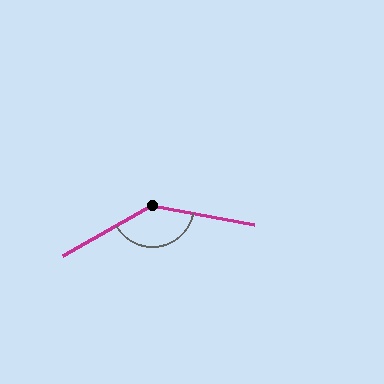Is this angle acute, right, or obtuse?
It is obtuse.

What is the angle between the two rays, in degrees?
Approximately 140 degrees.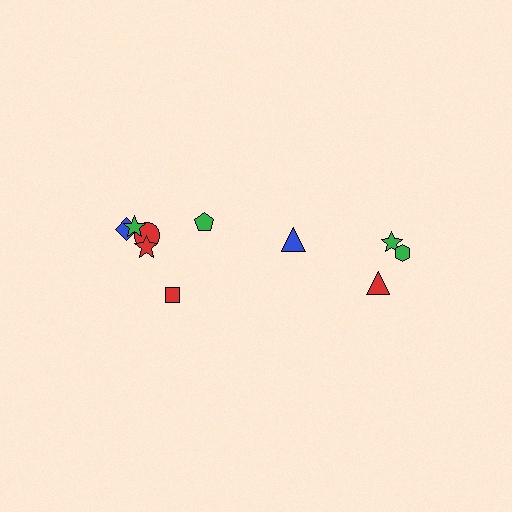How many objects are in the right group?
There are 4 objects.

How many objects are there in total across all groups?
There are 10 objects.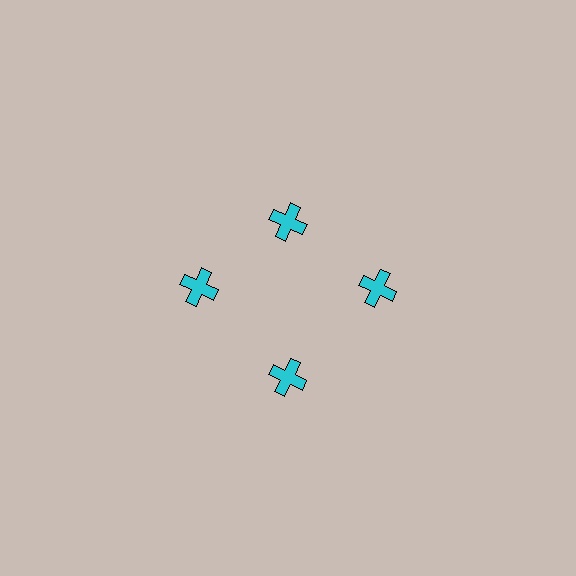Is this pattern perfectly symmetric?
No. The 4 cyan crosses are arranged in a ring, but one element near the 12 o'clock position is pulled inward toward the center, breaking the 4-fold rotational symmetry.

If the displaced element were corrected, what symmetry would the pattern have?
It would have 4-fold rotational symmetry — the pattern would map onto itself every 90 degrees.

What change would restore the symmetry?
The symmetry would be restored by moving it outward, back onto the ring so that all 4 crosses sit at equal angles and equal distance from the center.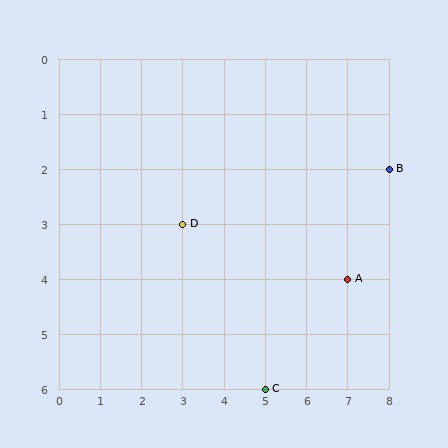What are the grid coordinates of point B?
Point B is at grid coordinates (8, 2).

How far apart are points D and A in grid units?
Points D and A are 4 columns and 1 row apart (about 4.1 grid units diagonally).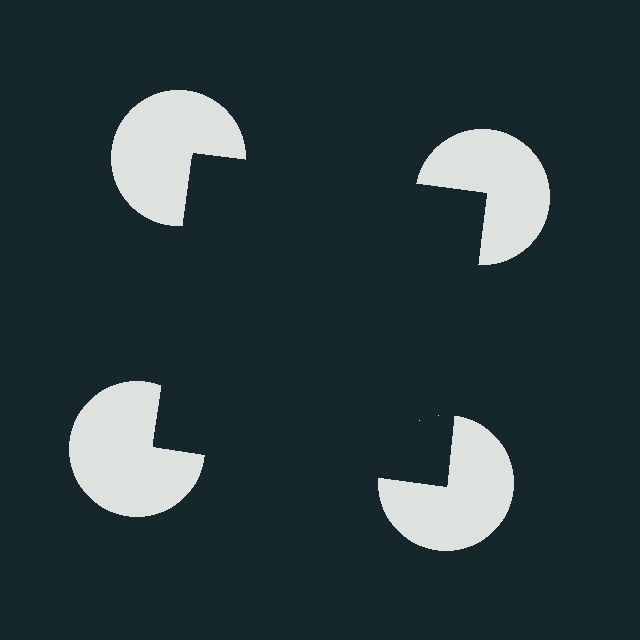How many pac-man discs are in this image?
There are 4 — one at each vertex of the illusory square.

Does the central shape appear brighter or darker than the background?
It typically appears slightly darker than the background, even though no actual brightness change is drawn.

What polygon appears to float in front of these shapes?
An illusory square — its edges are inferred from the aligned wedge cuts in the pac-man discs, not physically drawn.